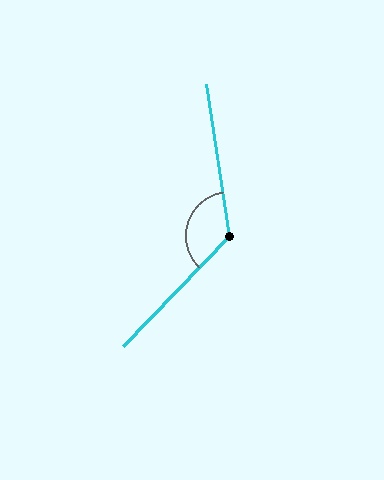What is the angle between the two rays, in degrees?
Approximately 127 degrees.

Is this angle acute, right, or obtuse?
It is obtuse.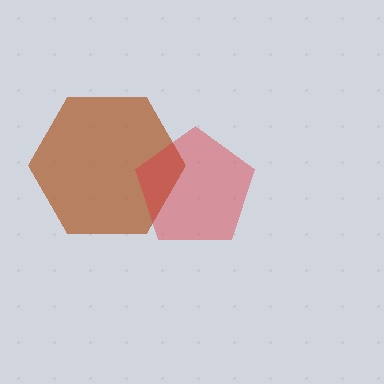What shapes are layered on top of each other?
The layered shapes are: a brown hexagon, a red pentagon.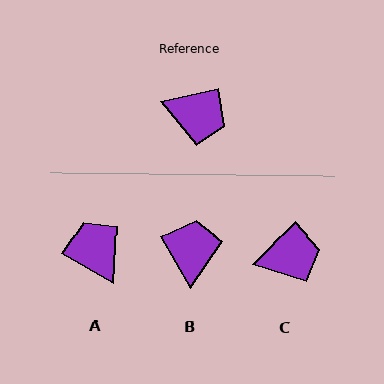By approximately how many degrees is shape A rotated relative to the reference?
Approximately 138 degrees counter-clockwise.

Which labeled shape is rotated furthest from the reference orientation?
A, about 138 degrees away.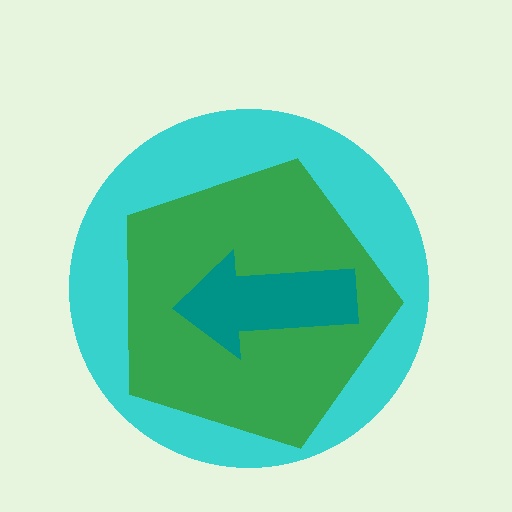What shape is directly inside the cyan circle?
The green pentagon.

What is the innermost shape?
The teal arrow.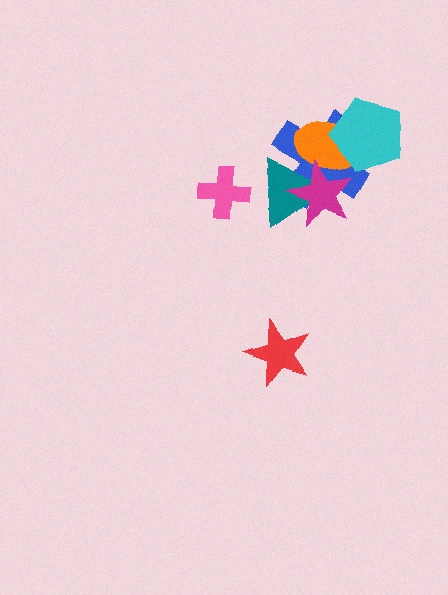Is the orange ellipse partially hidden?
Yes, it is partially covered by another shape.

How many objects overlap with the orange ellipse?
4 objects overlap with the orange ellipse.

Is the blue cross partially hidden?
Yes, it is partially covered by another shape.